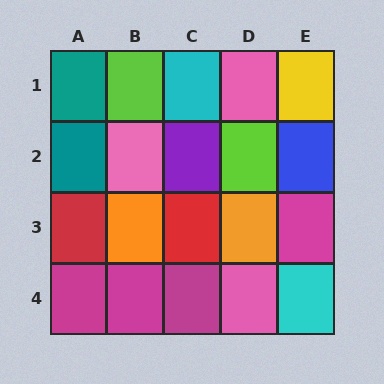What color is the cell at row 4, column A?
Magenta.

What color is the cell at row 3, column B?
Orange.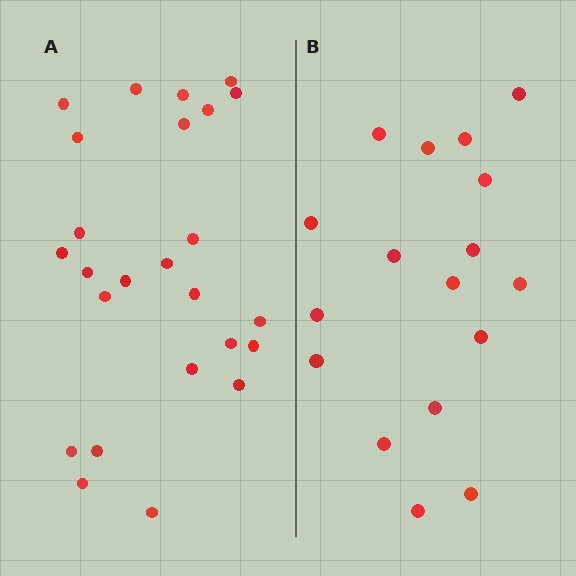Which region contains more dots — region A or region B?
Region A (the left region) has more dots.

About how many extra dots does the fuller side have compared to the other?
Region A has roughly 8 or so more dots than region B.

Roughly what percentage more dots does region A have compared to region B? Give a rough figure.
About 45% more.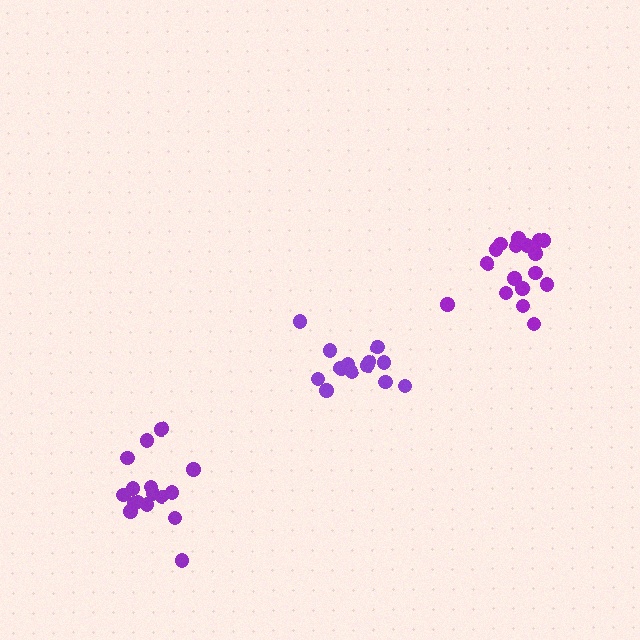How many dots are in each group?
Group 1: 17 dots, Group 2: 14 dots, Group 3: 16 dots (47 total).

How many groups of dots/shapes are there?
There are 3 groups.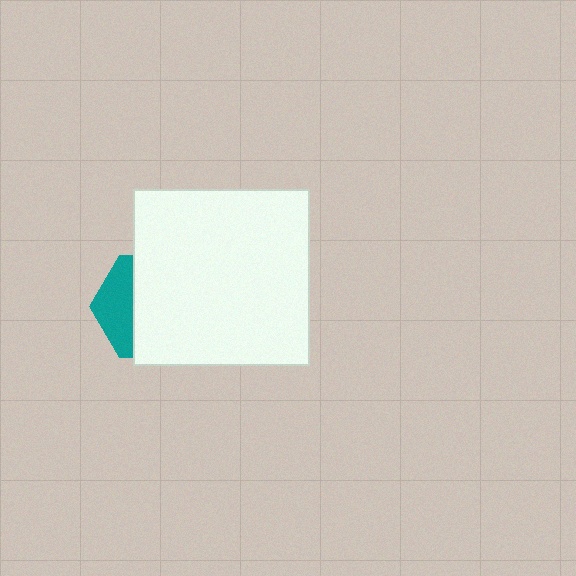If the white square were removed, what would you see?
You would see the complete teal hexagon.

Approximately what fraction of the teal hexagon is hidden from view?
Roughly 67% of the teal hexagon is hidden behind the white square.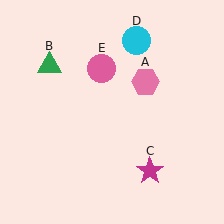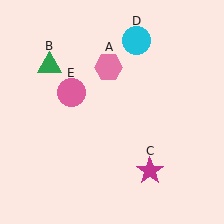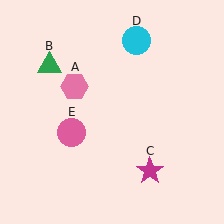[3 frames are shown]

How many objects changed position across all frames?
2 objects changed position: pink hexagon (object A), pink circle (object E).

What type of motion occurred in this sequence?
The pink hexagon (object A), pink circle (object E) rotated counterclockwise around the center of the scene.